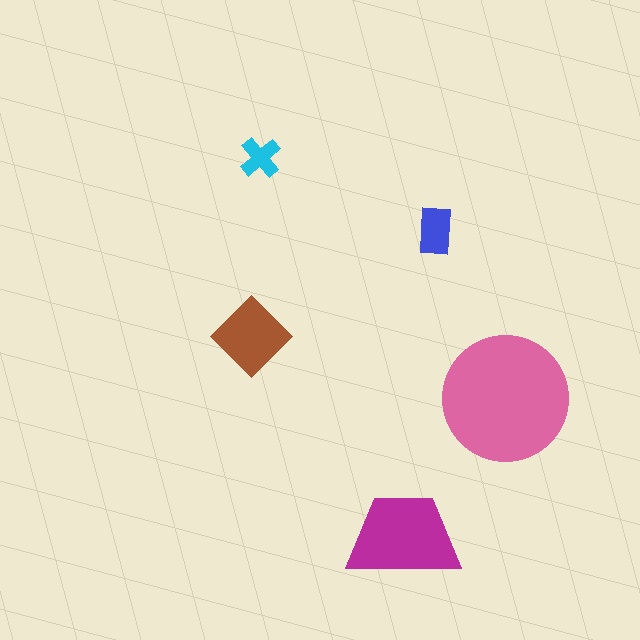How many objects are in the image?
There are 5 objects in the image.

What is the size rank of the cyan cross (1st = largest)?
5th.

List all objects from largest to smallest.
The pink circle, the magenta trapezoid, the brown diamond, the blue rectangle, the cyan cross.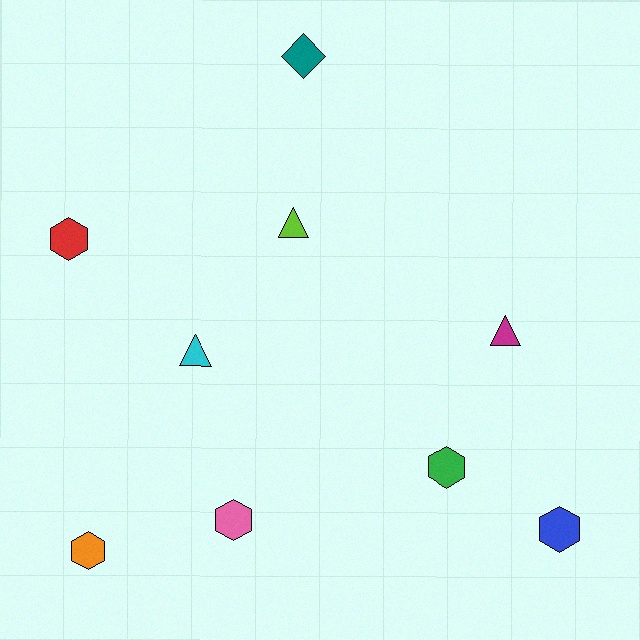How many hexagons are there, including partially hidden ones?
There are 5 hexagons.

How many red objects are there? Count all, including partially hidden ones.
There is 1 red object.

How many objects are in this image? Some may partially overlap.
There are 9 objects.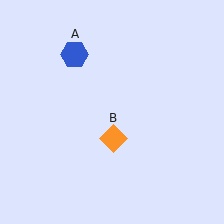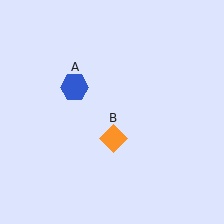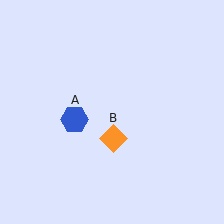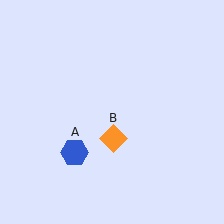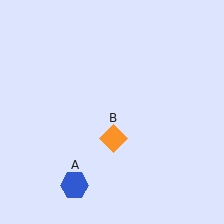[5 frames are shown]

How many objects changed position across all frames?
1 object changed position: blue hexagon (object A).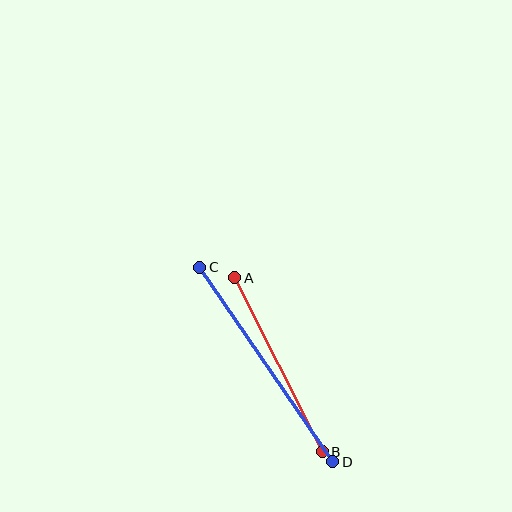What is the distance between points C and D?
The distance is approximately 236 pixels.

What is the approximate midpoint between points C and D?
The midpoint is at approximately (266, 364) pixels.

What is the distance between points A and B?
The distance is approximately 195 pixels.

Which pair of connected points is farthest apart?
Points C and D are farthest apart.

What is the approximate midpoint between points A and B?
The midpoint is at approximately (278, 365) pixels.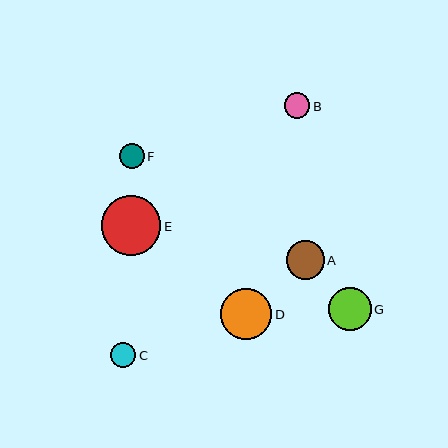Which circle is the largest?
Circle E is the largest with a size of approximately 60 pixels.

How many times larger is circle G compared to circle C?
Circle G is approximately 1.7 times the size of circle C.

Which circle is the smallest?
Circle F is the smallest with a size of approximately 25 pixels.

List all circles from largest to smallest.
From largest to smallest: E, D, G, A, B, C, F.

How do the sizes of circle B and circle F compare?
Circle B and circle F are approximately the same size.